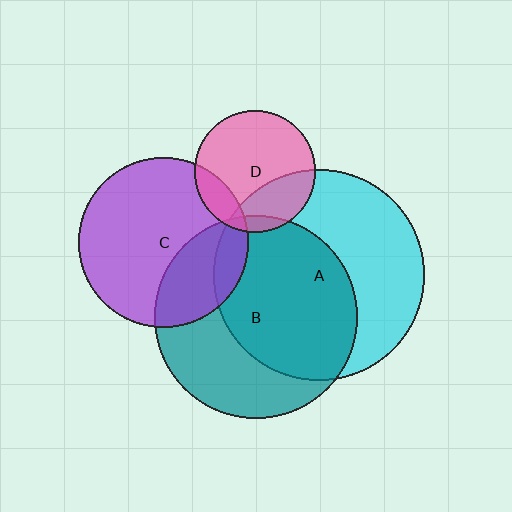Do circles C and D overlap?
Yes.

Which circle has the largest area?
Circle A (cyan).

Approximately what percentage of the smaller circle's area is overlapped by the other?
Approximately 15%.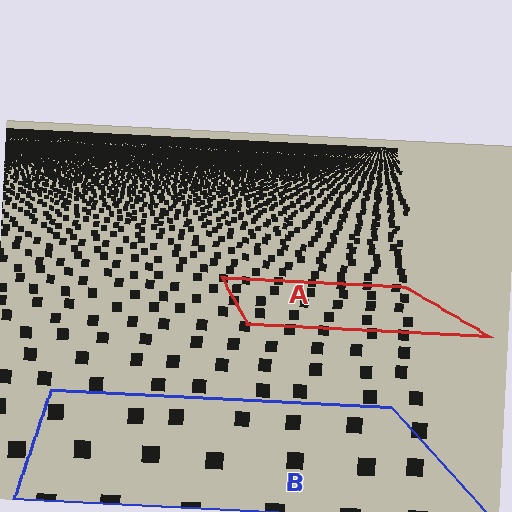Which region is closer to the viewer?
Region B is closer. The texture elements there are larger and more spread out.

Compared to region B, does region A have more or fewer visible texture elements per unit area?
Region A has more texture elements per unit area — they are packed more densely because it is farther away.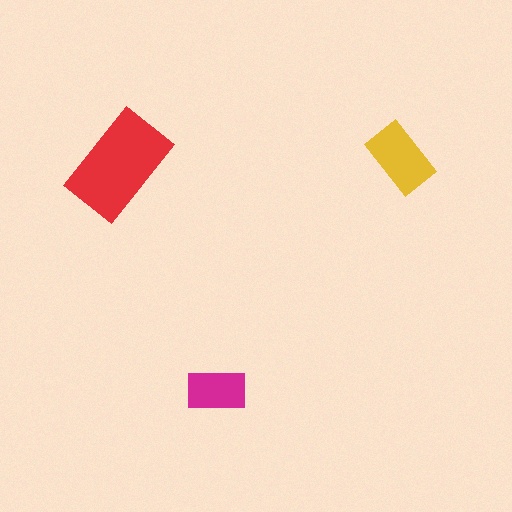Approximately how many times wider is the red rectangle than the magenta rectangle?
About 2 times wider.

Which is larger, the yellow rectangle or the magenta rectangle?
The yellow one.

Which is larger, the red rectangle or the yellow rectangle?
The red one.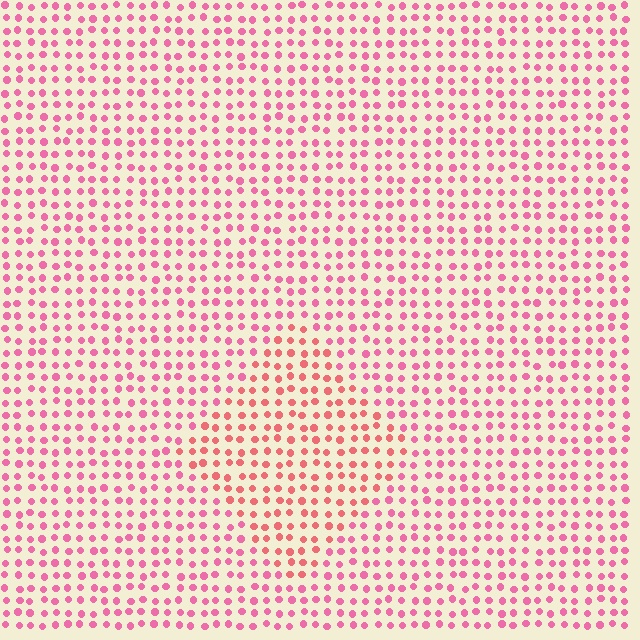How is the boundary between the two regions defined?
The boundary is defined purely by a slight shift in hue (about 25 degrees). Spacing, size, and orientation are identical on both sides.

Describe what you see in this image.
The image is filled with small pink elements in a uniform arrangement. A diamond-shaped region is visible where the elements are tinted to a slightly different hue, forming a subtle color boundary.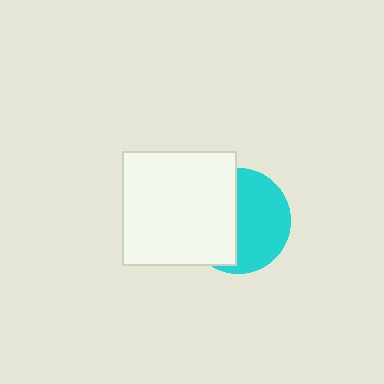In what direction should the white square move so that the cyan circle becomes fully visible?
The white square should move left. That is the shortest direction to clear the overlap and leave the cyan circle fully visible.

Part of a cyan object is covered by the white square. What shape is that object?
It is a circle.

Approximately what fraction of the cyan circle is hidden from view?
Roughly 47% of the cyan circle is hidden behind the white square.